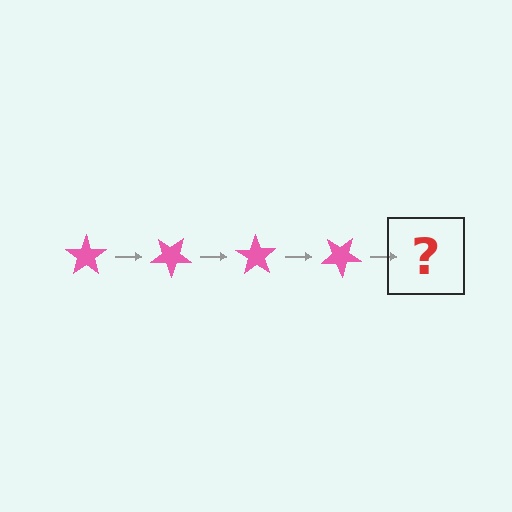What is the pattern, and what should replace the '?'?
The pattern is that the star rotates 35 degrees each step. The '?' should be a pink star rotated 140 degrees.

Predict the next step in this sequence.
The next step is a pink star rotated 140 degrees.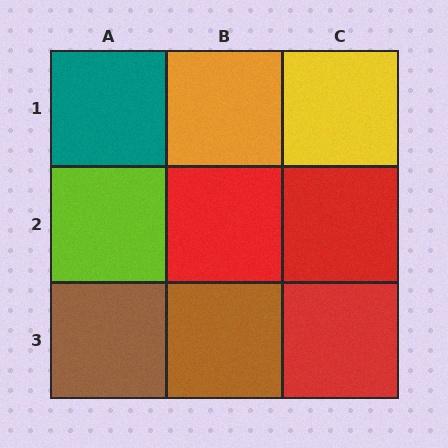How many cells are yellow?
1 cell is yellow.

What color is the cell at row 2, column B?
Red.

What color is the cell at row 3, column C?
Red.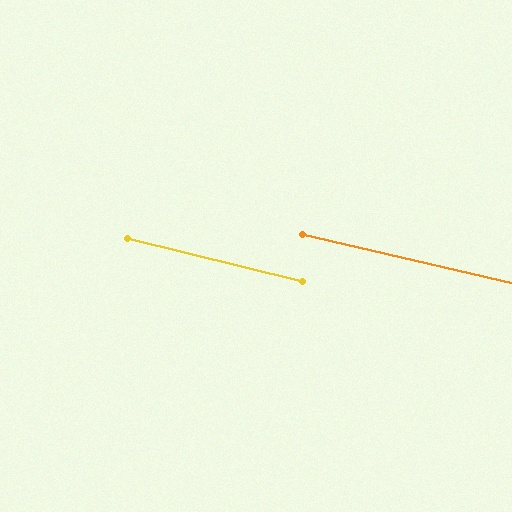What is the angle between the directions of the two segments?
Approximately 1 degree.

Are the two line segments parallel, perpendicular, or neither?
Parallel — their directions differ by only 0.8°.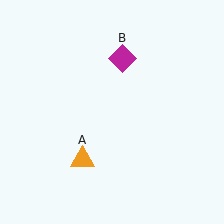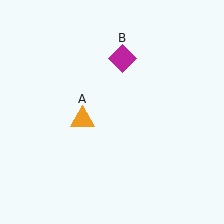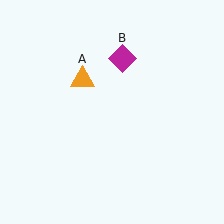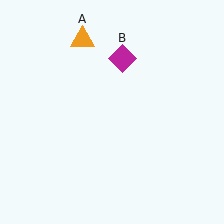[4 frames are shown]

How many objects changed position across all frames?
1 object changed position: orange triangle (object A).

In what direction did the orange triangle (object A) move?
The orange triangle (object A) moved up.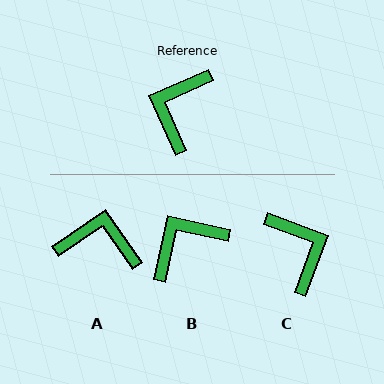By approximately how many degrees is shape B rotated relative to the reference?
Approximately 36 degrees clockwise.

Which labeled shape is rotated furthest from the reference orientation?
C, about 134 degrees away.